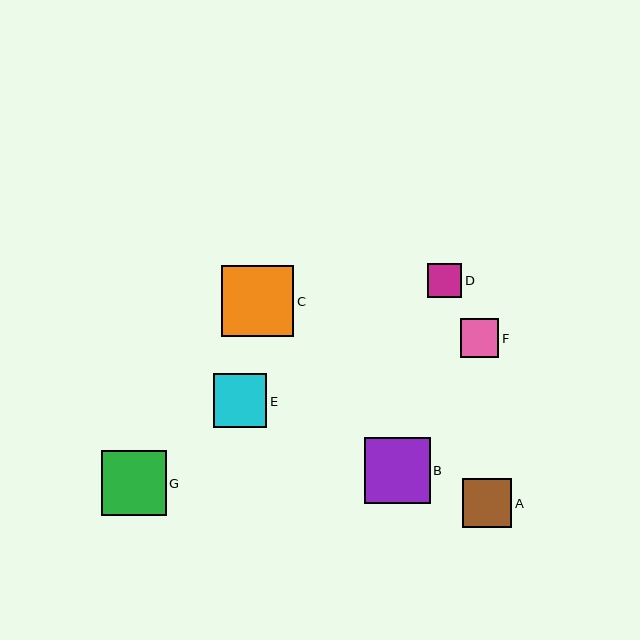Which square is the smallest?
Square D is the smallest with a size of approximately 34 pixels.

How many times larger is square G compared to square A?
Square G is approximately 1.3 times the size of square A.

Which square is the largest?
Square C is the largest with a size of approximately 72 pixels.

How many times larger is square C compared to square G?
Square C is approximately 1.1 times the size of square G.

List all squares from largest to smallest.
From largest to smallest: C, G, B, E, A, F, D.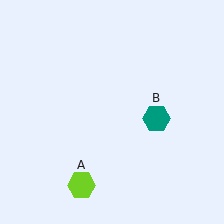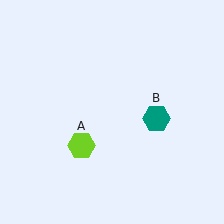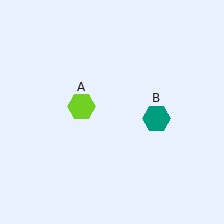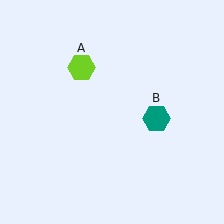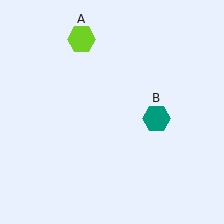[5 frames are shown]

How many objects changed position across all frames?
1 object changed position: lime hexagon (object A).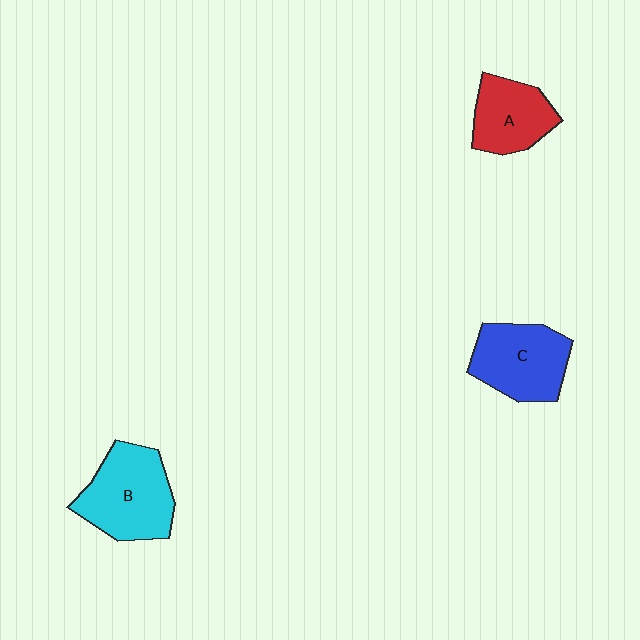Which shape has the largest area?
Shape B (cyan).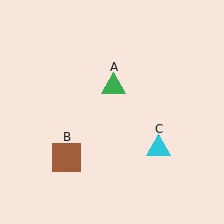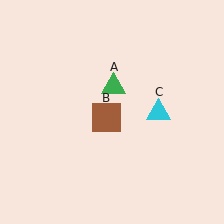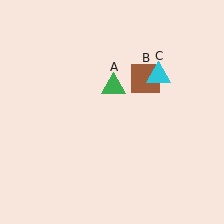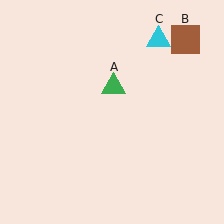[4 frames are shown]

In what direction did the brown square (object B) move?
The brown square (object B) moved up and to the right.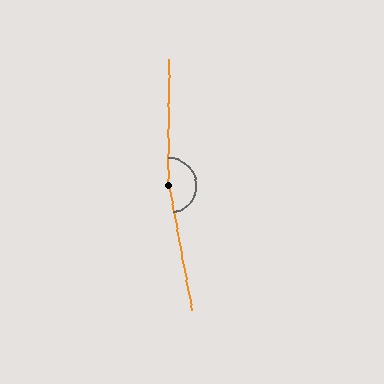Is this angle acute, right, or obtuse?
It is obtuse.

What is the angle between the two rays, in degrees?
Approximately 169 degrees.